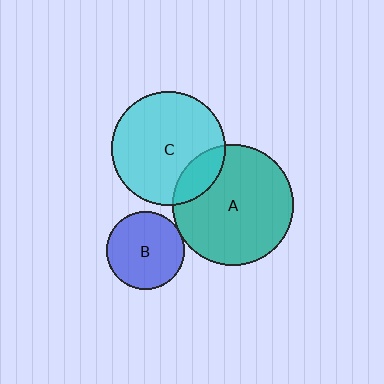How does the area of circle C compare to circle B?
Approximately 2.1 times.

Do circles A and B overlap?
Yes.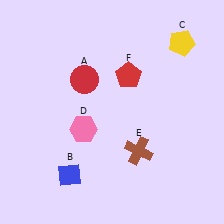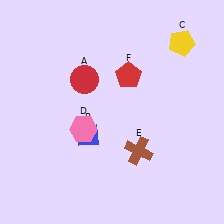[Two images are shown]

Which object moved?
The blue diamond (B) moved up.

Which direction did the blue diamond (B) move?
The blue diamond (B) moved up.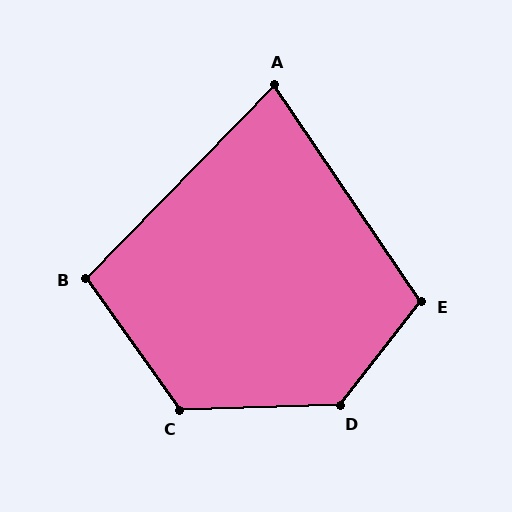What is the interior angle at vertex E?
Approximately 108 degrees (obtuse).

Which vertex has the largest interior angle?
D, at approximately 130 degrees.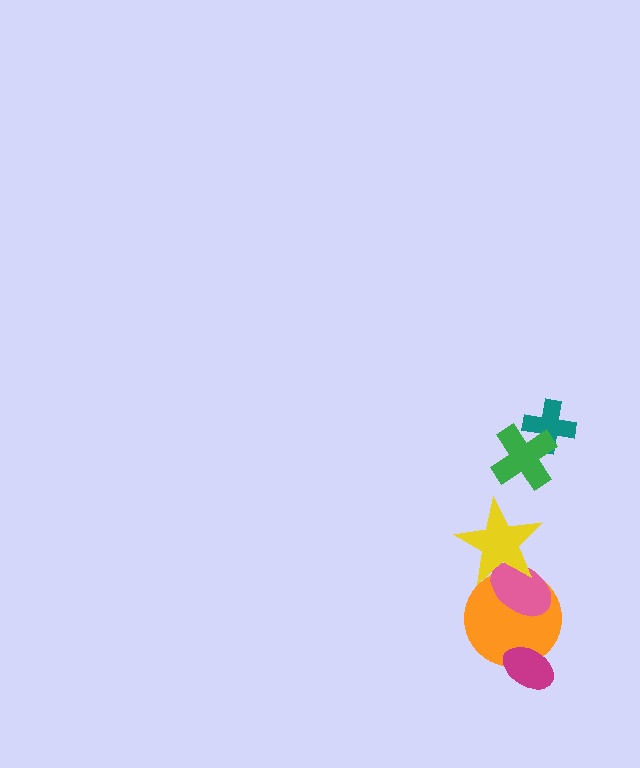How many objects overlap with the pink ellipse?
2 objects overlap with the pink ellipse.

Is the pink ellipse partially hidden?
Yes, it is partially covered by another shape.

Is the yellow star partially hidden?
No, no other shape covers it.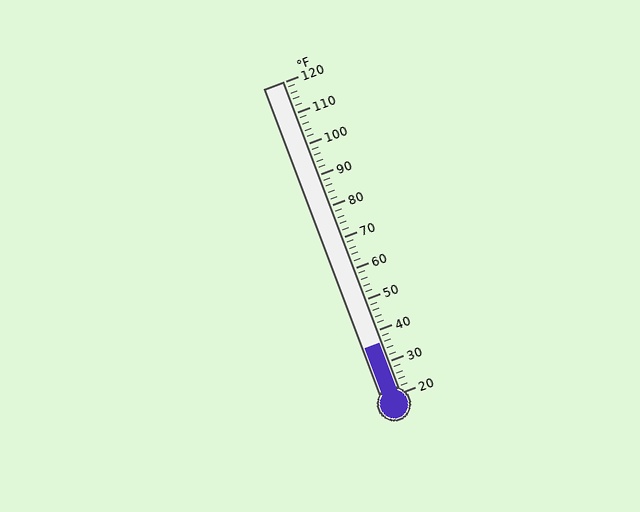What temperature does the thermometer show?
The thermometer shows approximately 36°F.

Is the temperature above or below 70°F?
The temperature is below 70°F.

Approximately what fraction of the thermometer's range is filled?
The thermometer is filled to approximately 15% of its range.